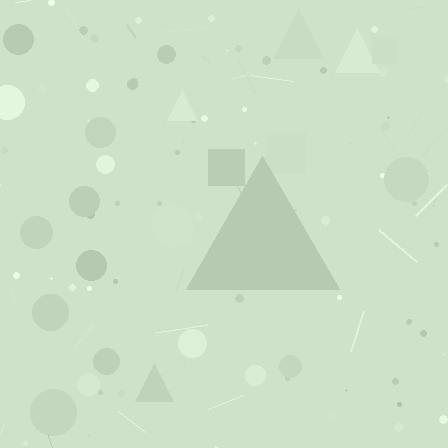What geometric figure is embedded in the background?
A triangle is embedded in the background.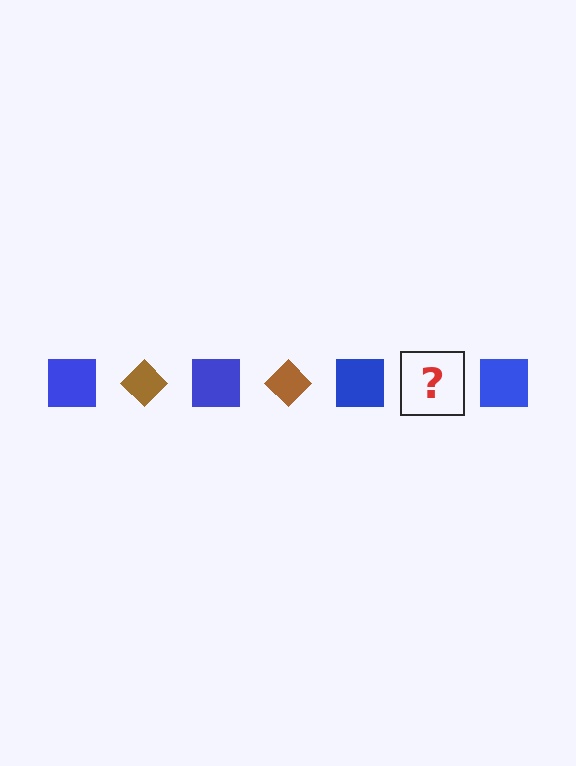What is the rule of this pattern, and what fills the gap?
The rule is that the pattern alternates between blue square and brown diamond. The gap should be filled with a brown diamond.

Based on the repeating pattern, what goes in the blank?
The blank should be a brown diamond.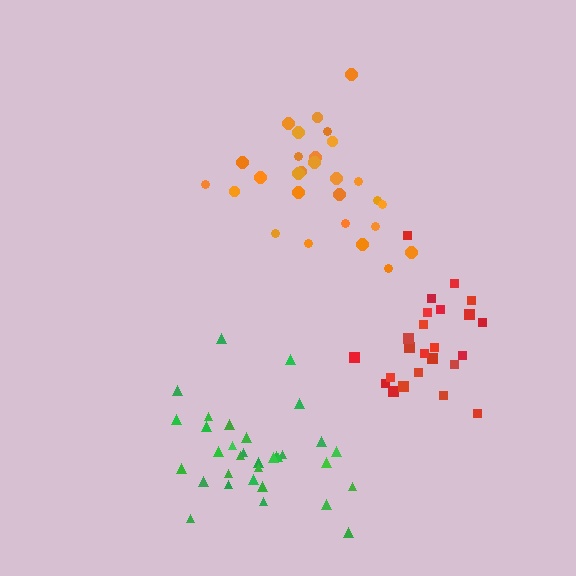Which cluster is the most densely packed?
Green.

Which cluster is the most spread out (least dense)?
Orange.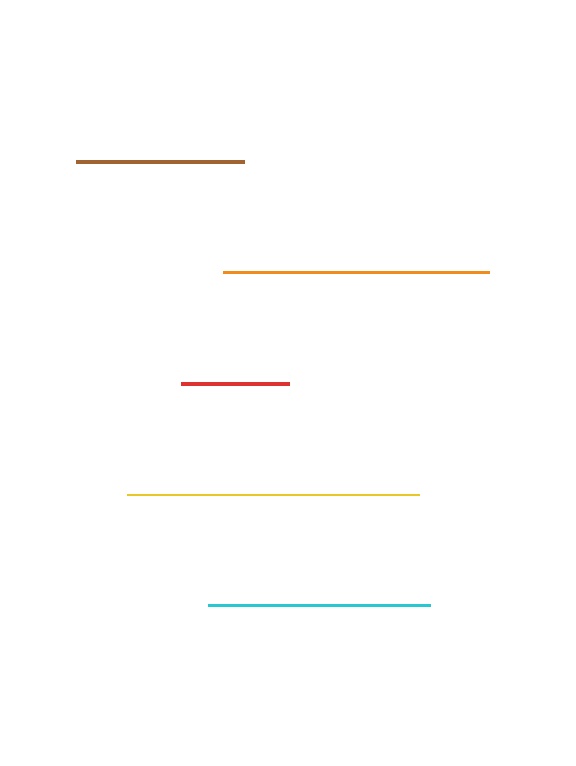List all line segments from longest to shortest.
From longest to shortest: yellow, orange, cyan, brown, red.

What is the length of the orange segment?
The orange segment is approximately 267 pixels long.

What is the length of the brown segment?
The brown segment is approximately 168 pixels long.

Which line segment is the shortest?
The red line is the shortest at approximately 109 pixels.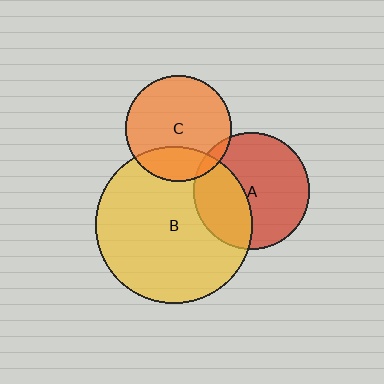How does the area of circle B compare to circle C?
Approximately 2.2 times.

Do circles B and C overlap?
Yes.